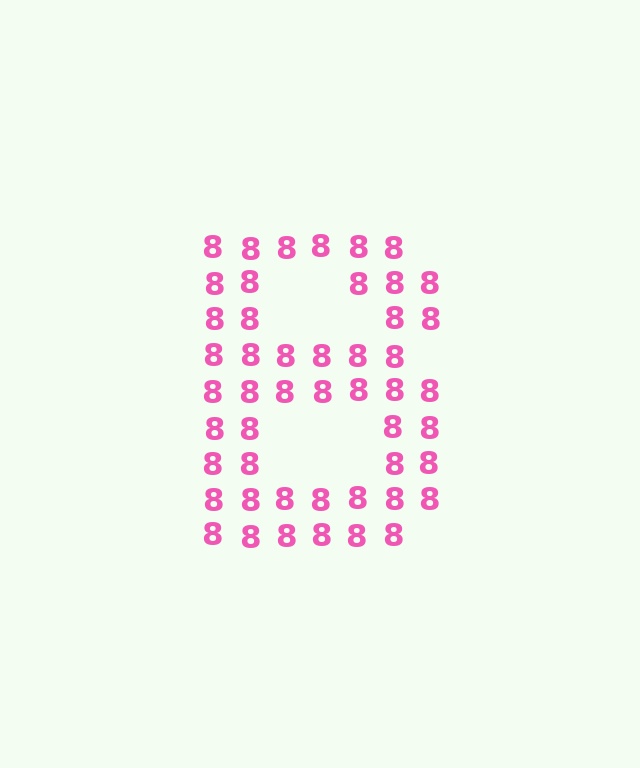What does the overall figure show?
The overall figure shows the letter B.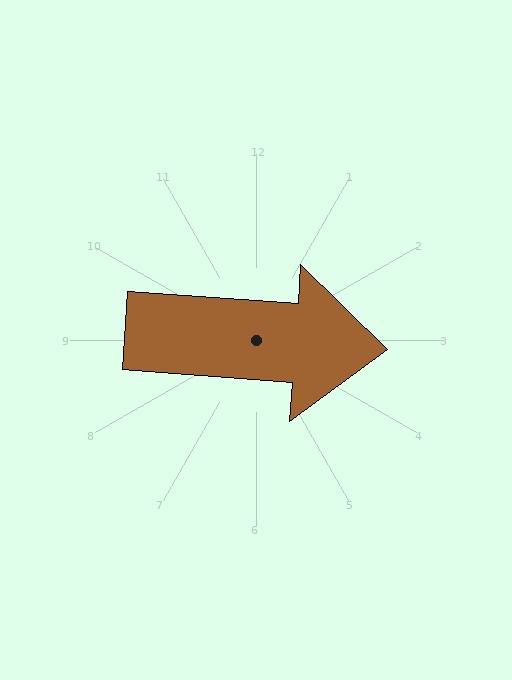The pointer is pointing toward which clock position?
Roughly 3 o'clock.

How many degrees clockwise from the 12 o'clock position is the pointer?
Approximately 94 degrees.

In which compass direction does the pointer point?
East.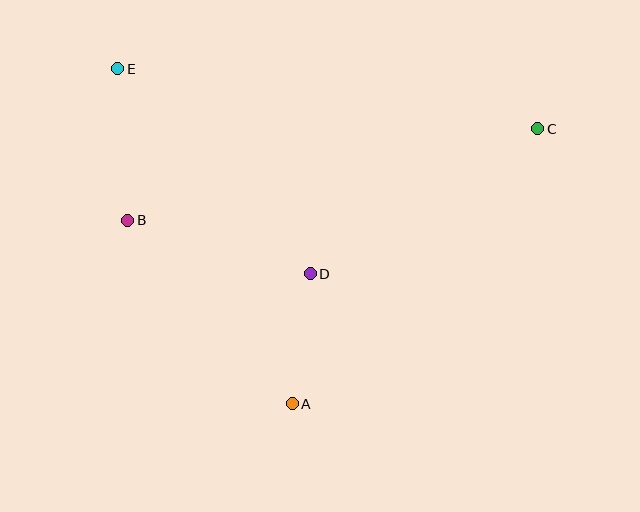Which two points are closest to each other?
Points A and D are closest to each other.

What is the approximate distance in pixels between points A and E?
The distance between A and E is approximately 378 pixels.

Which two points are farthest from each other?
Points C and E are farthest from each other.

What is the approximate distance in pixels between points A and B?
The distance between A and B is approximately 247 pixels.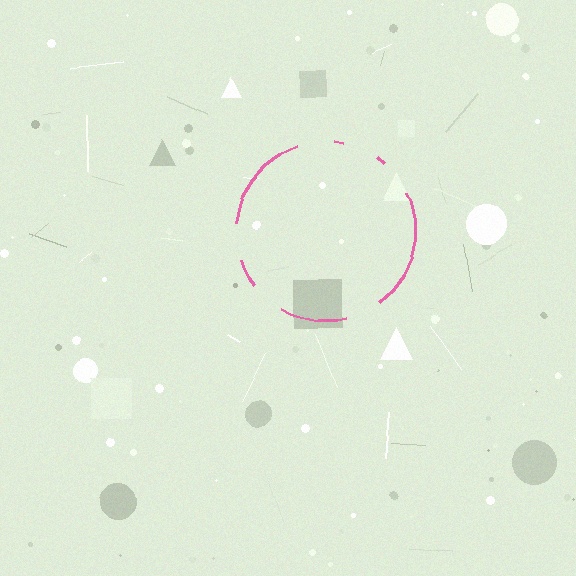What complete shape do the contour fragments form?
The contour fragments form a circle.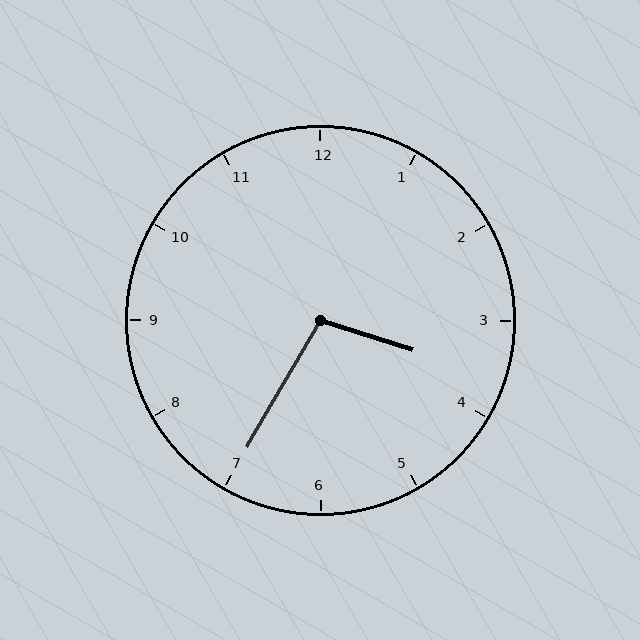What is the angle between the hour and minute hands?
Approximately 102 degrees.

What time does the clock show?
3:35.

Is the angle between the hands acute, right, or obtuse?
It is obtuse.